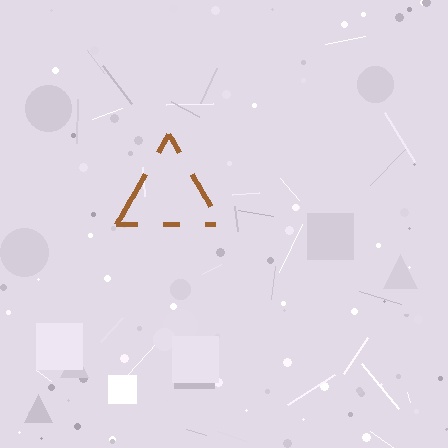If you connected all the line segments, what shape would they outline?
They would outline a triangle.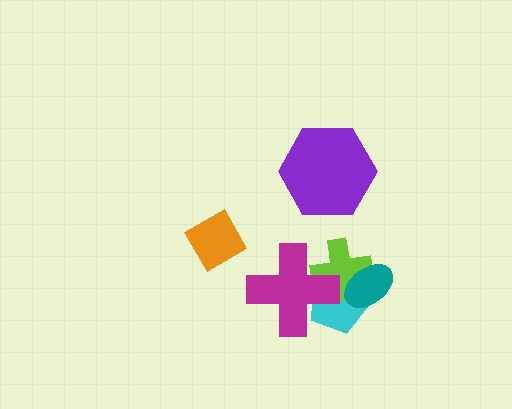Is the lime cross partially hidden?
Yes, it is partially covered by another shape.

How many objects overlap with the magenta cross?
2 objects overlap with the magenta cross.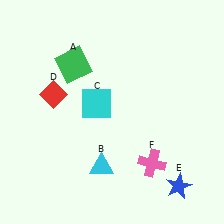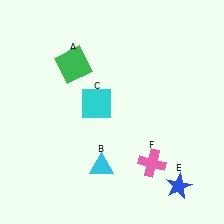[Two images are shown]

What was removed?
The red diamond (D) was removed in Image 2.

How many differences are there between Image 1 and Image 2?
There is 1 difference between the two images.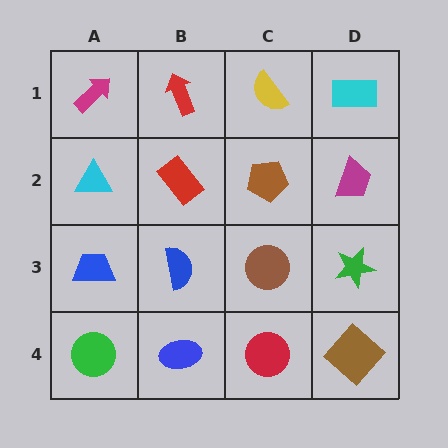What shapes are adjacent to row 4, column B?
A blue semicircle (row 3, column B), a green circle (row 4, column A), a red circle (row 4, column C).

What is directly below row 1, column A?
A cyan triangle.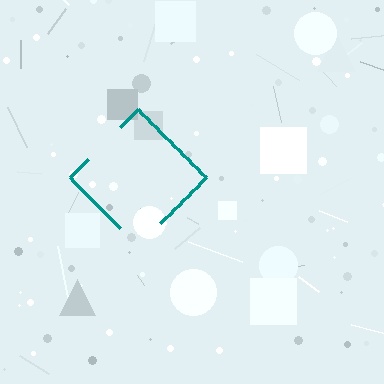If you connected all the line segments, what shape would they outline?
They would outline a diamond.